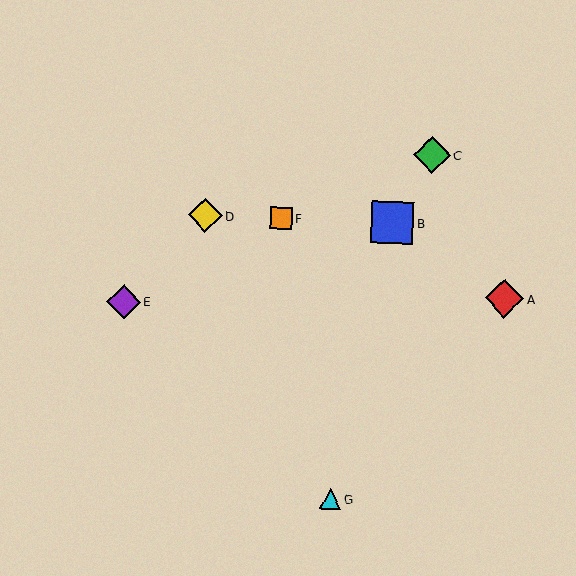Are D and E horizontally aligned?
No, D is at y≈215 and E is at y≈302.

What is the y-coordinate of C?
Object C is at y≈155.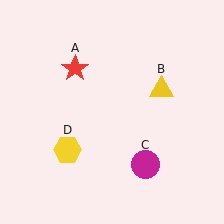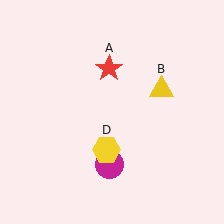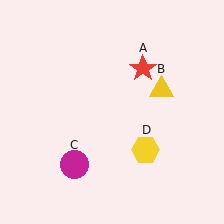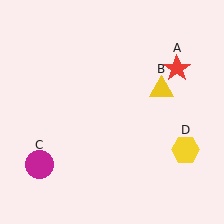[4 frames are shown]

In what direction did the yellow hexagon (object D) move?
The yellow hexagon (object D) moved right.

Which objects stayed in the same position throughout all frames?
Yellow triangle (object B) remained stationary.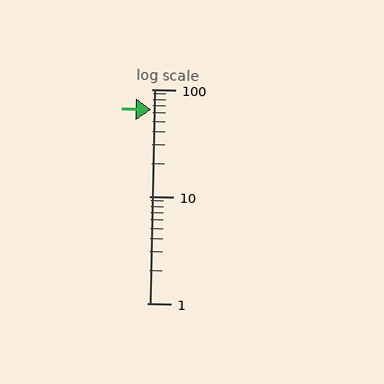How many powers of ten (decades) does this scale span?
The scale spans 2 decades, from 1 to 100.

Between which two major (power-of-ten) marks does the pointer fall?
The pointer is between 10 and 100.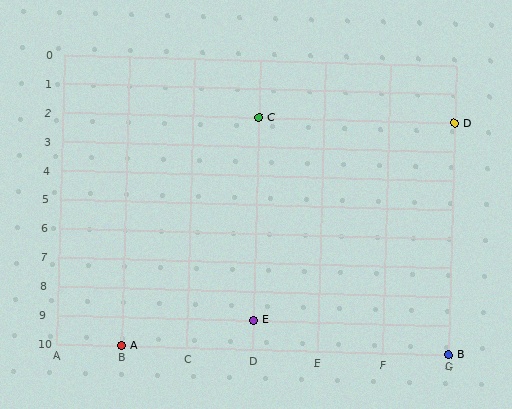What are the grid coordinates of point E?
Point E is at grid coordinates (D, 9).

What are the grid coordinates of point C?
Point C is at grid coordinates (D, 2).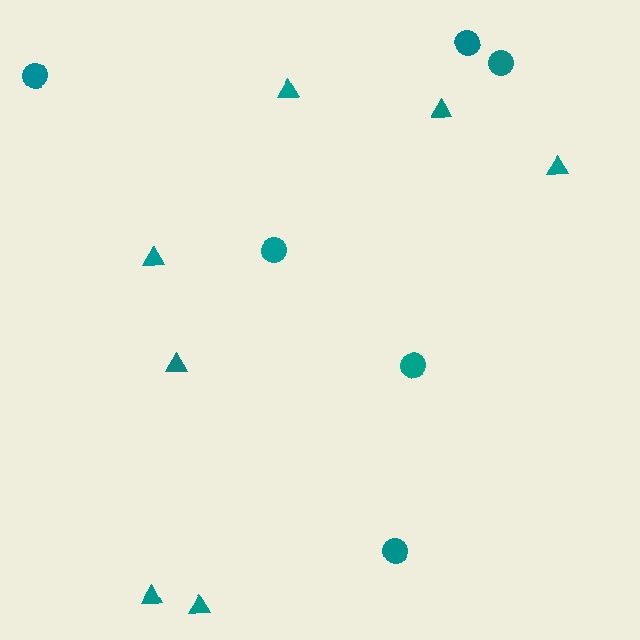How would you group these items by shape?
There are 2 groups: one group of triangles (7) and one group of circles (6).